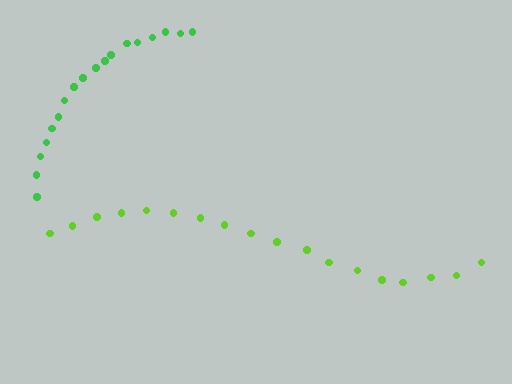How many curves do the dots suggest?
There are 2 distinct paths.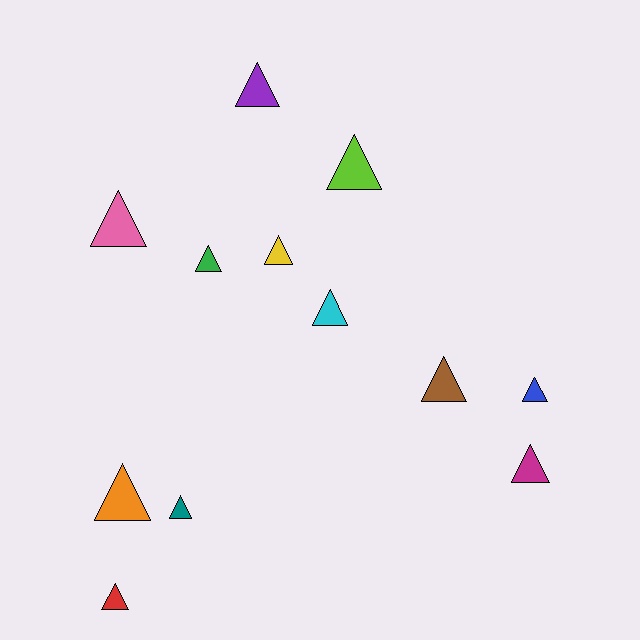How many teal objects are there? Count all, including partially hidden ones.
There is 1 teal object.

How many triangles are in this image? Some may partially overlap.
There are 12 triangles.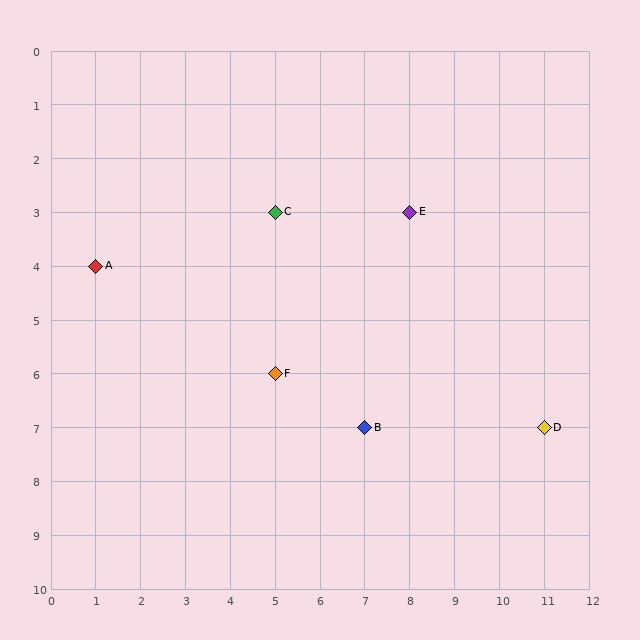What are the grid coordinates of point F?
Point F is at grid coordinates (5, 6).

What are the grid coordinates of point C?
Point C is at grid coordinates (5, 3).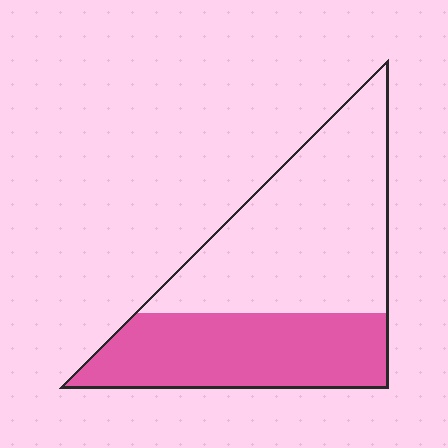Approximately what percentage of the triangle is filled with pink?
Approximately 40%.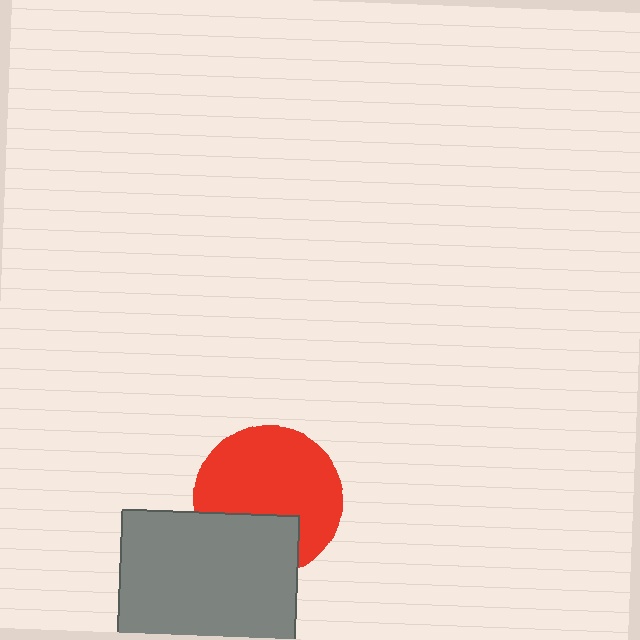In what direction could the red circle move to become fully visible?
The red circle could move up. That would shift it out from behind the gray rectangle entirely.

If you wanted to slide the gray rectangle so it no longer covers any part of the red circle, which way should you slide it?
Slide it down — that is the most direct way to separate the two shapes.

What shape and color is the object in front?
The object in front is a gray rectangle.